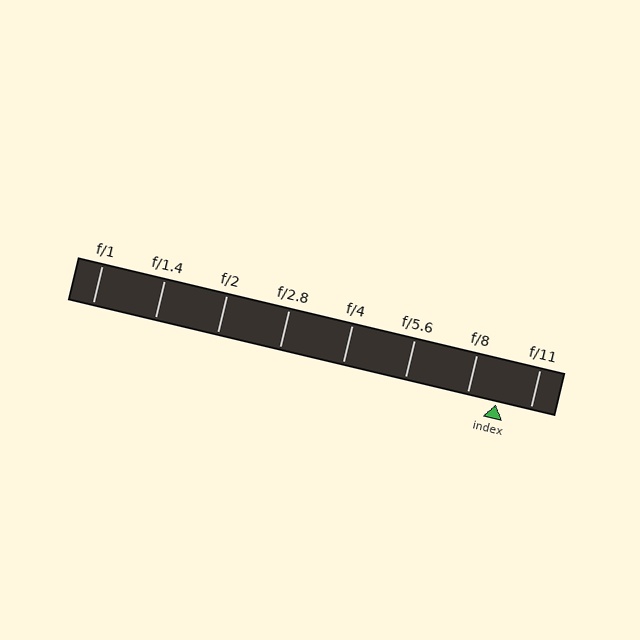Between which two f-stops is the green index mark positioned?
The index mark is between f/8 and f/11.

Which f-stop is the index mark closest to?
The index mark is closest to f/8.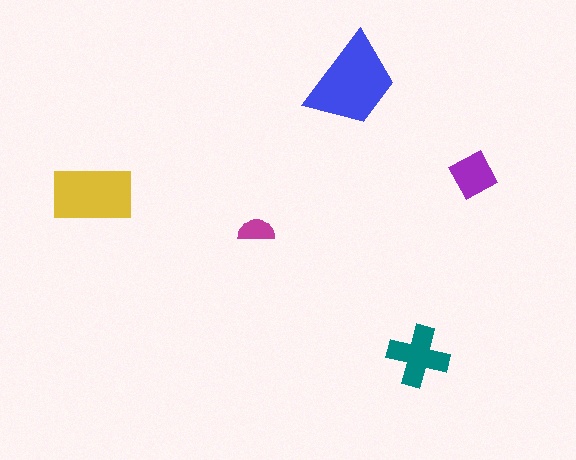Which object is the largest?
The blue trapezoid.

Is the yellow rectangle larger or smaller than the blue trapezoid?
Smaller.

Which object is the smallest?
The magenta semicircle.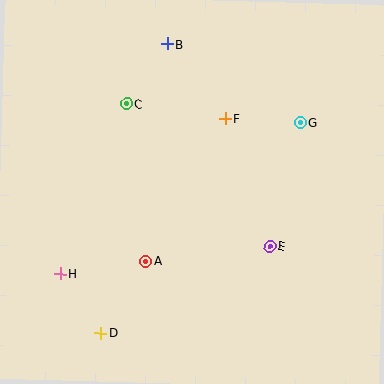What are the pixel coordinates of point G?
Point G is at (300, 122).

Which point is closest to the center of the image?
Point F at (225, 119) is closest to the center.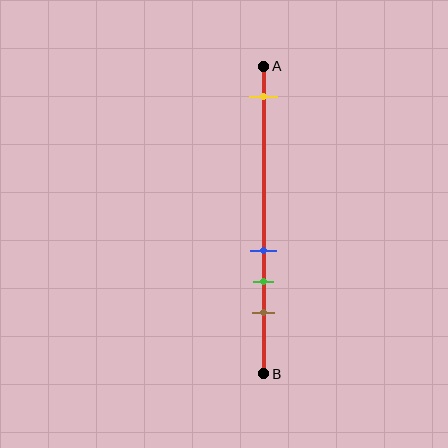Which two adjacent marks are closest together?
The blue and green marks are the closest adjacent pair.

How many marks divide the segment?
There are 4 marks dividing the segment.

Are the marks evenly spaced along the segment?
No, the marks are not evenly spaced.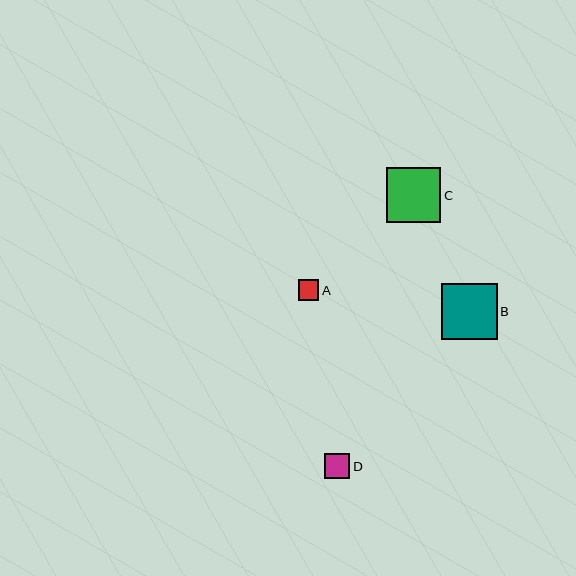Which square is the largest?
Square B is the largest with a size of approximately 56 pixels.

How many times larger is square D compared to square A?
Square D is approximately 1.2 times the size of square A.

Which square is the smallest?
Square A is the smallest with a size of approximately 21 pixels.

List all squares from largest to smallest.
From largest to smallest: B, C, D, A.